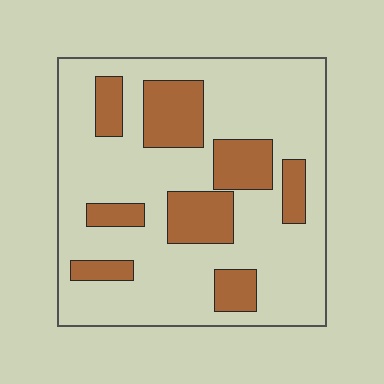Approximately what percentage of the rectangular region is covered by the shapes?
Approximately 25%.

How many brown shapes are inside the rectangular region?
8.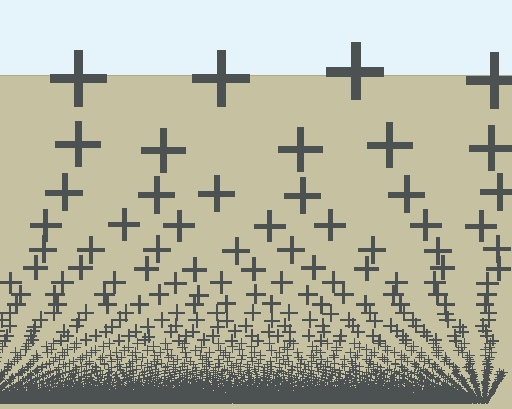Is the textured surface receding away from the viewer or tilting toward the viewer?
The surface appears to tilt toward the viewer. Texture elements get larger and sparser toward the top.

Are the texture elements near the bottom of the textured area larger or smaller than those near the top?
Smaller. The gradient is inverted — elements near the bottom are smaller and denser.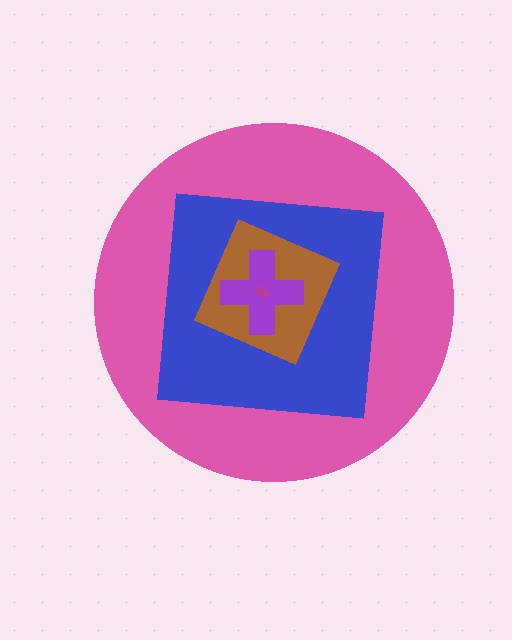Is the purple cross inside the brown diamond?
Yes.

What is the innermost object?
The magenta semicircle.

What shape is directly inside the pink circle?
The blue square.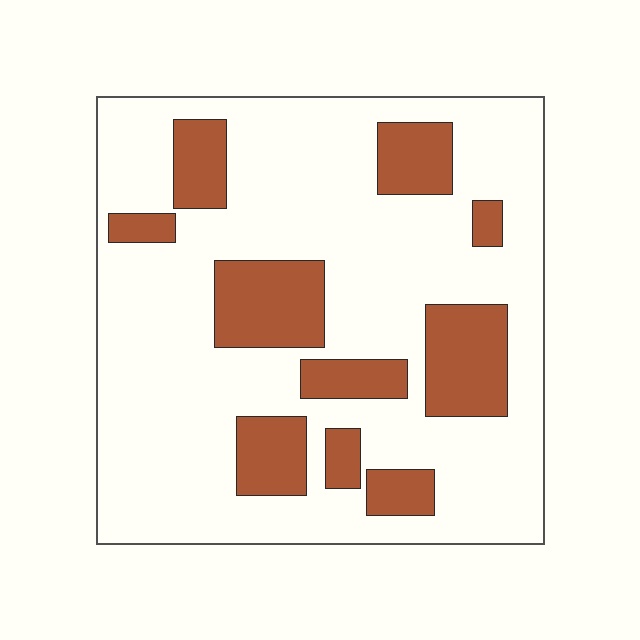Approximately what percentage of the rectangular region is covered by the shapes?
Approximately 25%.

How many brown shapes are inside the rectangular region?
10.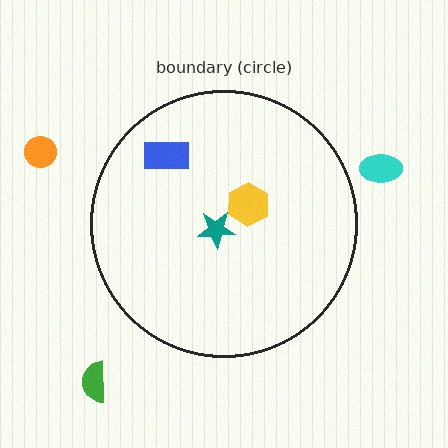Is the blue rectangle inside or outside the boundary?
Inside.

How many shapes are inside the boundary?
3 inside, 3 outside.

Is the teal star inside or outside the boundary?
Inside.